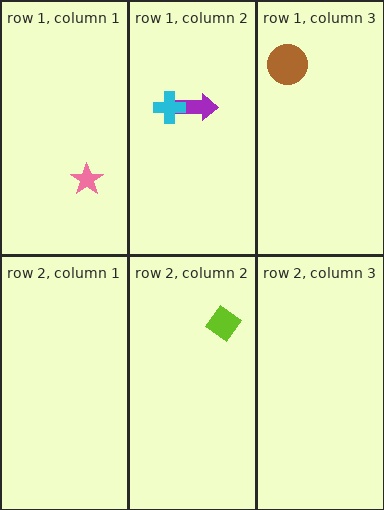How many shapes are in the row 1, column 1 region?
1.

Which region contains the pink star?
The row 1, column 1 region.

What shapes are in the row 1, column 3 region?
The brown circle.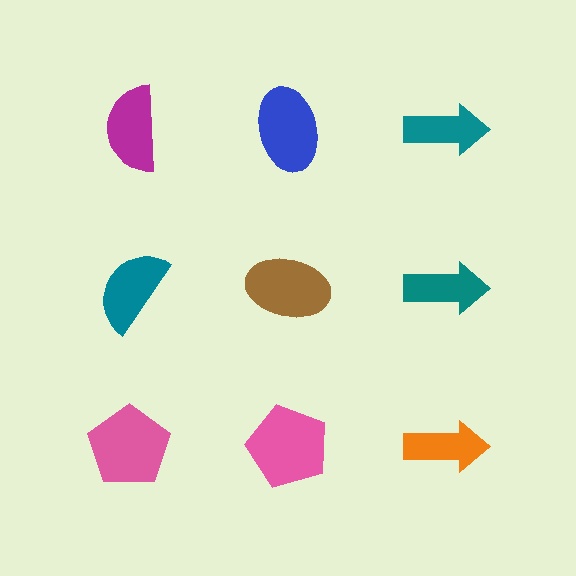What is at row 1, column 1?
A magenta semicircle.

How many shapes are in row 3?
3 shapes.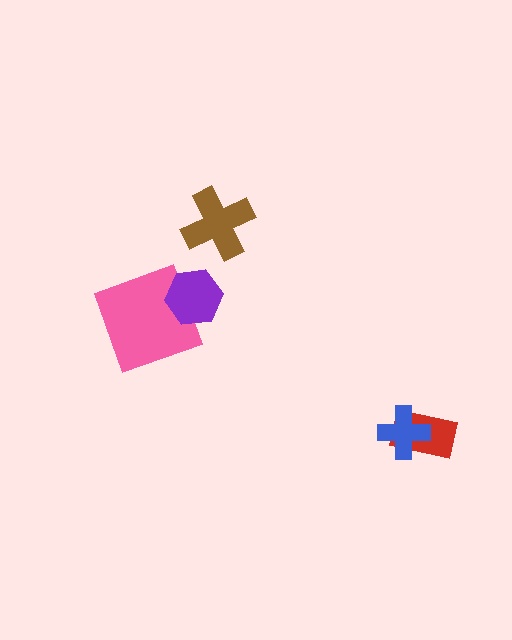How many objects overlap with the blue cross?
1 object overlaps with the blue cross.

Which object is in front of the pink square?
The purple hexagon is in front of the pink square.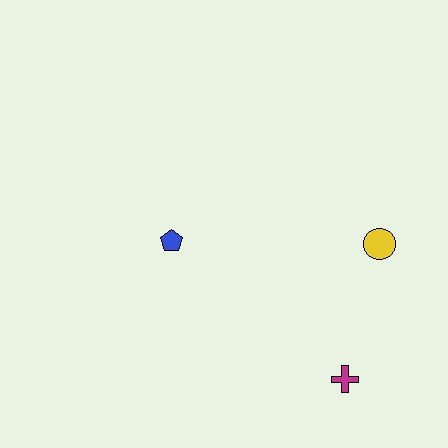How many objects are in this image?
There are 3 objects.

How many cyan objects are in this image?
There are no cyan objects.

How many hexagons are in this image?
There are no hexagons.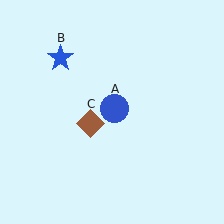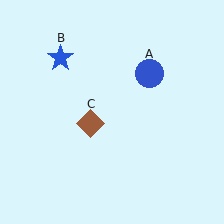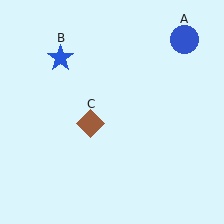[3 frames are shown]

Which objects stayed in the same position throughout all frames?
Blue star (object B) and brown diamond (object C) remained stationary.